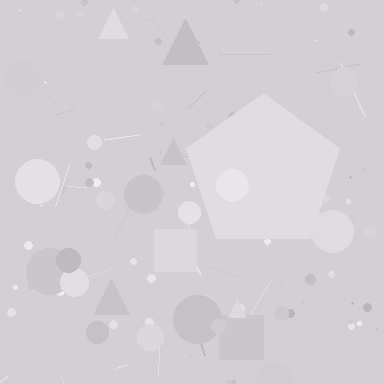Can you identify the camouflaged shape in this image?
The camouflaged shape is a pentagon.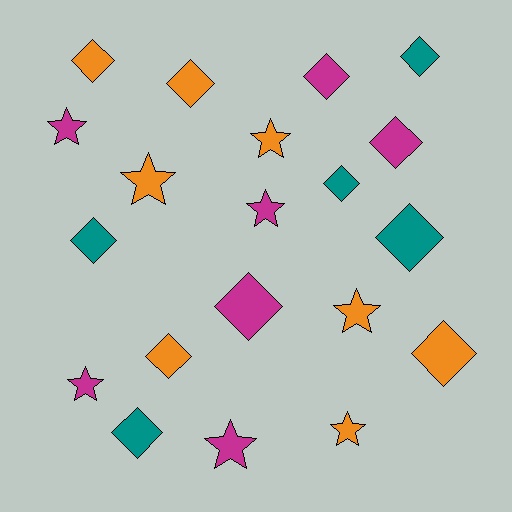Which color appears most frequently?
Orange, with 8 objects.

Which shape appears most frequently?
Diamond, with 12 objects.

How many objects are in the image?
There are 20 objects.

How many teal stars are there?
There are no teal stars.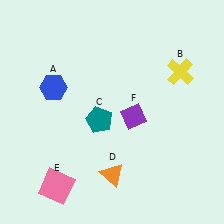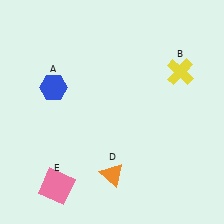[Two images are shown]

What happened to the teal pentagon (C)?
The teal pentagon (C) was removed in Image 2. It was in the bottom-left area of Image 1.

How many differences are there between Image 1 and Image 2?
There are 2 differences between the two images.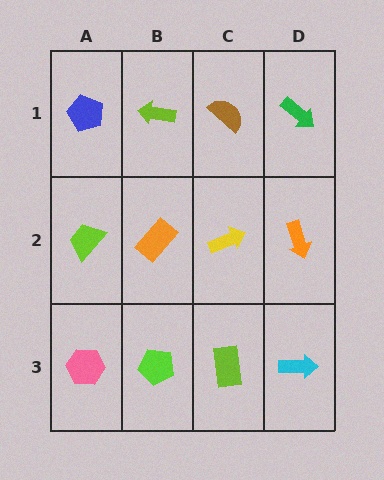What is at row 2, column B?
An orange rectangle.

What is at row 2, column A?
A lime trapezoid.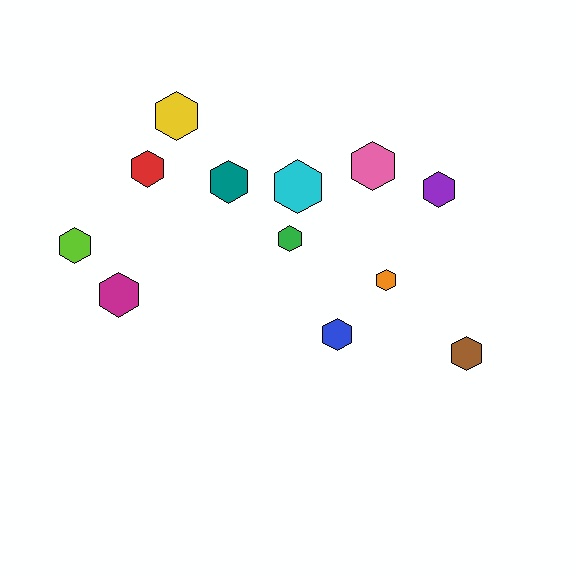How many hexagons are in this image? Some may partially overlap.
There are 12 hexagons.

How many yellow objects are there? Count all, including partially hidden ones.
There is 1 yellow object.